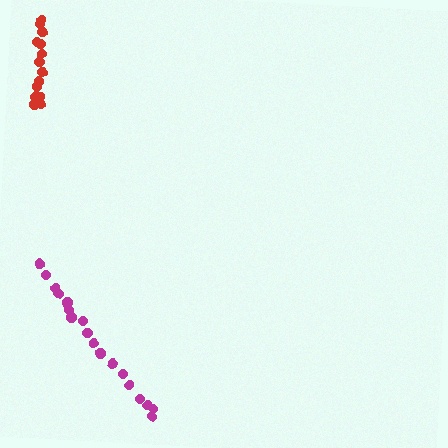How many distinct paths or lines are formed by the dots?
There are 2 distinct paths.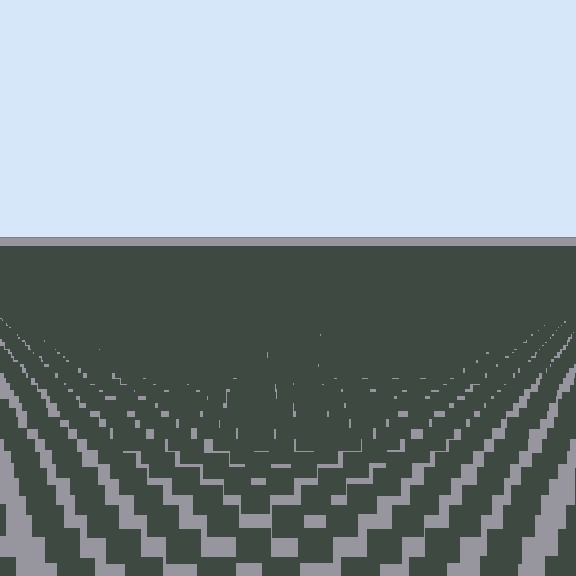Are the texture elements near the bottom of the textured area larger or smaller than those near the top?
Larger. Near the bottom, elements are closer to the viewer and appear at a bigger on-screen size.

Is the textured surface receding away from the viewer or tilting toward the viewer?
The surface is receding away from the viewer. Texture elements get smaller and denser toward the top.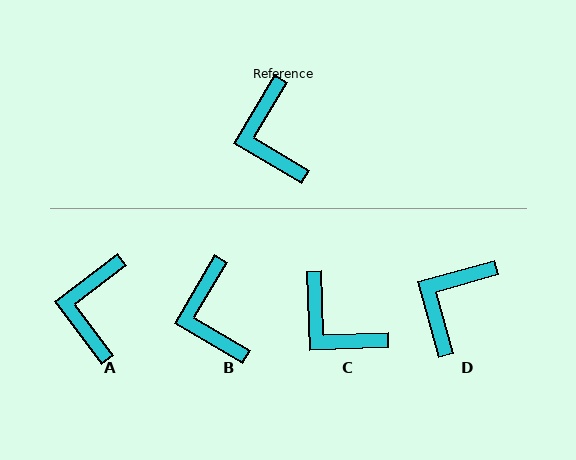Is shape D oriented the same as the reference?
No, it is off by about 44 degrees.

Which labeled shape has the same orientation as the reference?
B.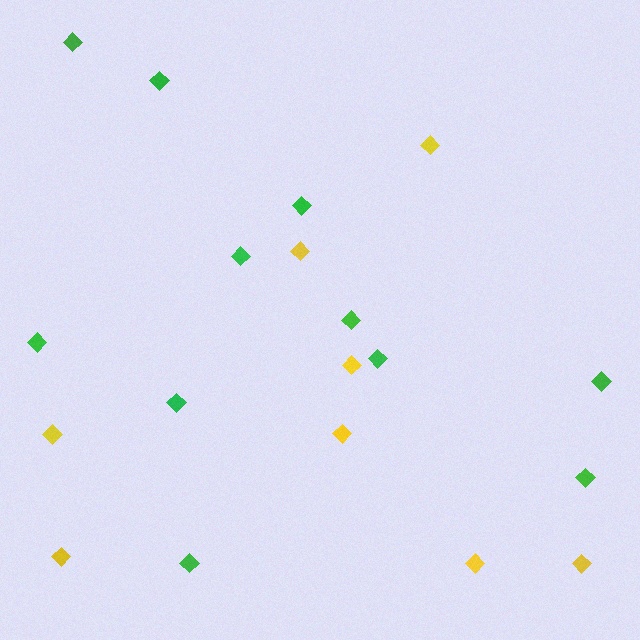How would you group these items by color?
There are 2 groups: one group of green diamonds (11) and one group of yellow diamonds (8).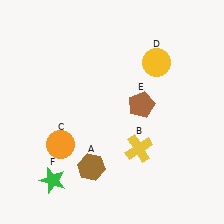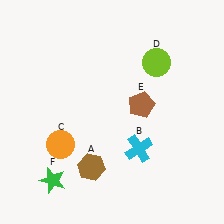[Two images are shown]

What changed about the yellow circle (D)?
In Image 1, D is yellow. In Image 2, it changed to lime.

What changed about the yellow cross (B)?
In Image 1, B is yellow. In Image 2, it changed to cyan.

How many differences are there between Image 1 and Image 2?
There are 2 differences between the two images.